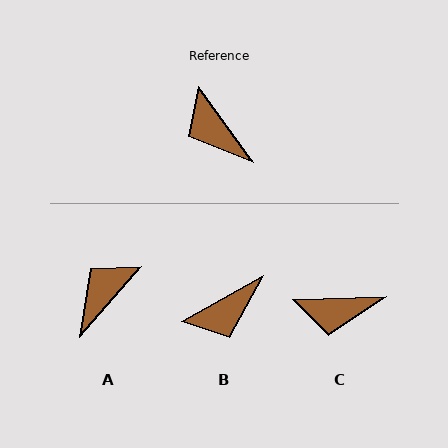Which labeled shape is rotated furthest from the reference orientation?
B, about 83 degrees away.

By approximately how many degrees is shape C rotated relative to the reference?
Approximately 55 degrees counter-clockwise.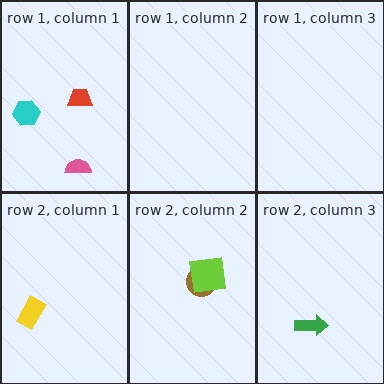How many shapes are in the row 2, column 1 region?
1.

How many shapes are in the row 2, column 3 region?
1.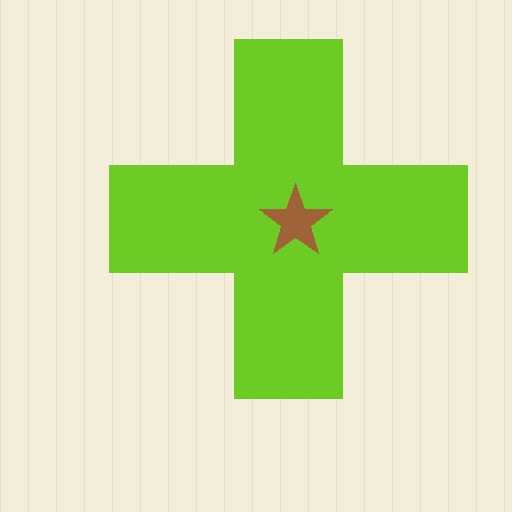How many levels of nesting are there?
2.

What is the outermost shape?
The lime cross.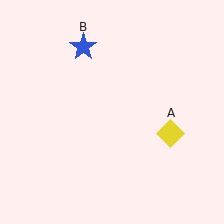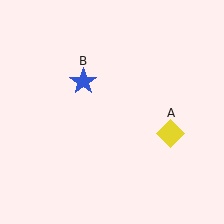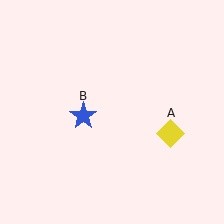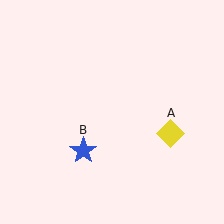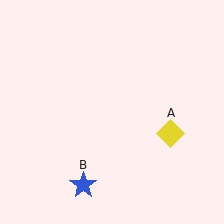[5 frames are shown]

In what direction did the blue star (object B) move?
The blue star (object B) moved down.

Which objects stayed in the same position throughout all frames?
Yellow diamond (object A) remained stationary.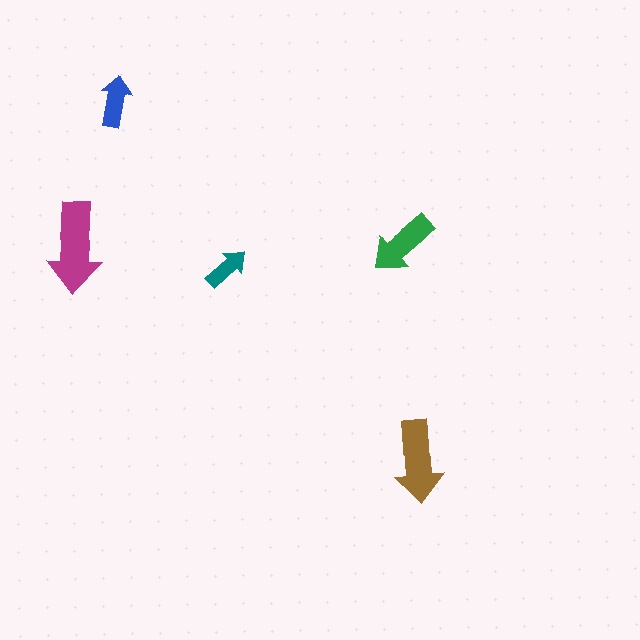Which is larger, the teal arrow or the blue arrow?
The blue one.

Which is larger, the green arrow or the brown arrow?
The brown one.